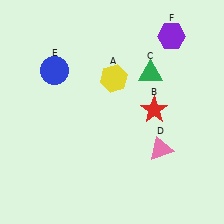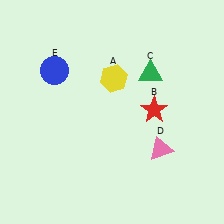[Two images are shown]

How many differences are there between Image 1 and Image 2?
There is 1 difference between the two images.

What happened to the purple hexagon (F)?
The purple hexagon (F) was removed in Image 2. It was in the top-right area of Image 1.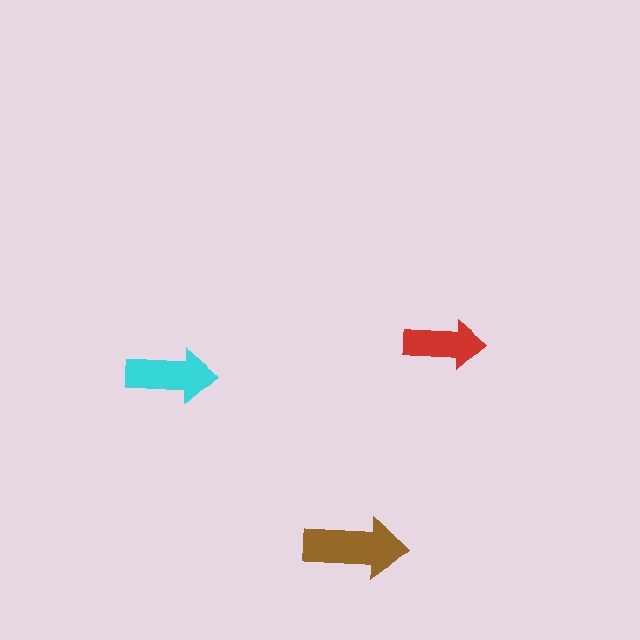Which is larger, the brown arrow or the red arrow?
The brown one.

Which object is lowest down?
The brown arrow is bottommost.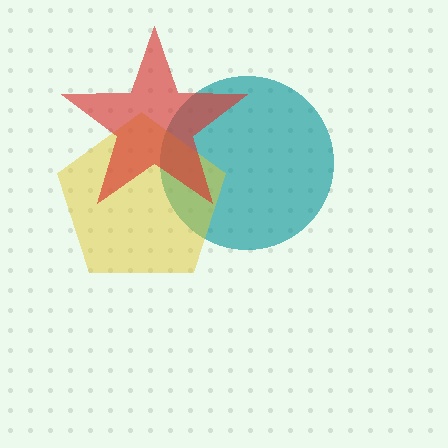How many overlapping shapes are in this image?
There are 3 overlapping shapes in the image.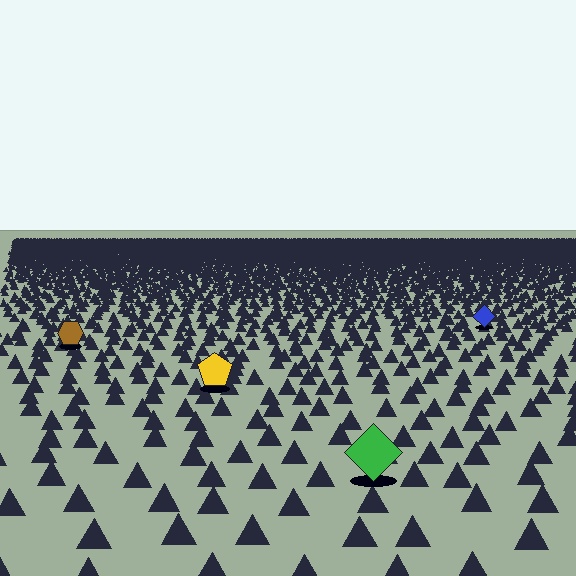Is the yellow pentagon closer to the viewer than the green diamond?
No. The green diamond is closer — you can tell from the texture gradient: the ground texture is coarser near it.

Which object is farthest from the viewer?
The blue diamond is farthest from the viewer. It appears smaller and the ground texture around it is denser.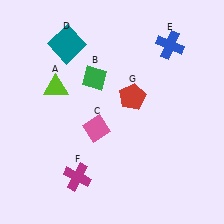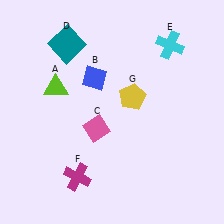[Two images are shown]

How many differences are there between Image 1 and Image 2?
There are 3 differences between the two images.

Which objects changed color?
B changed from green to blue. E changed from blue to cyan. G changed from red to yellow.